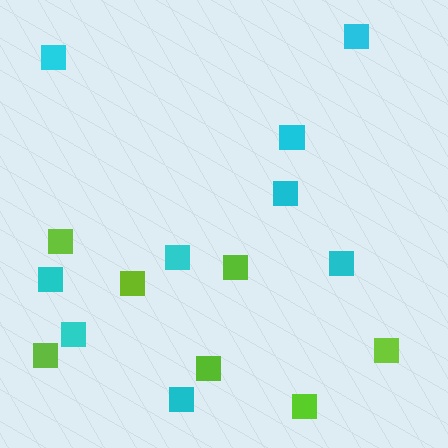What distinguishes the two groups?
There are 2 groups: one group of cyan squares (9) and one group of lime squares (7).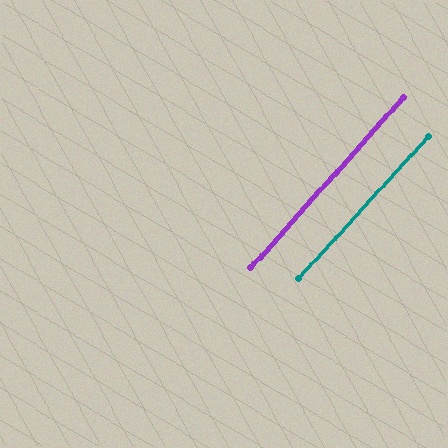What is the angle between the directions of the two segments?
Approximately 1 degree.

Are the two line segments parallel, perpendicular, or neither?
Parallel — their directions differ by only 0.6°.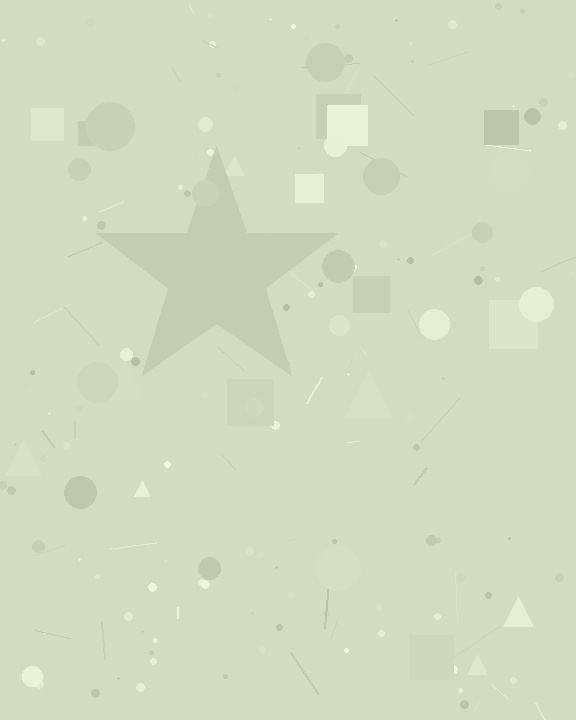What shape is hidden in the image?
A star is hidden in the image.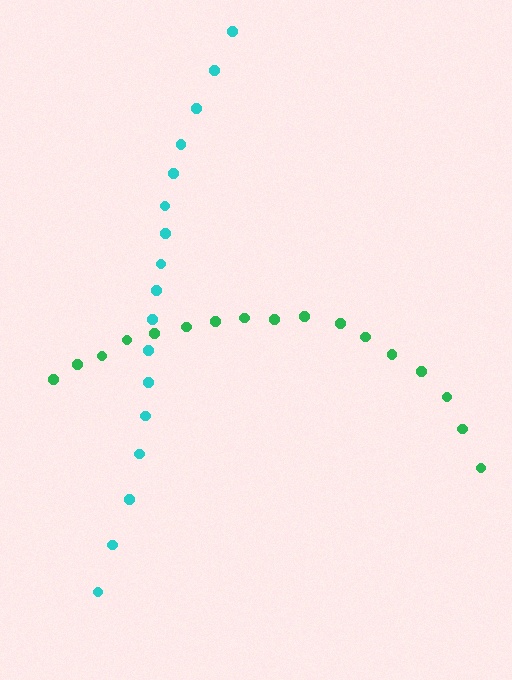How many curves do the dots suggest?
There are 2 distinct paths.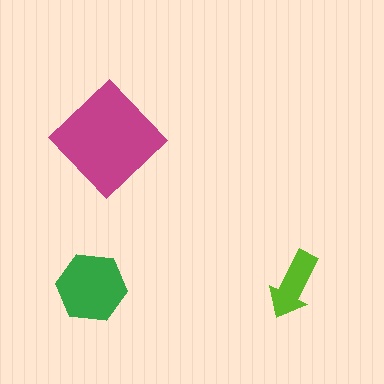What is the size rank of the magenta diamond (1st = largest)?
1st.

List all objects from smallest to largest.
The lime arrow, the green hexagon, the magenta diamond.